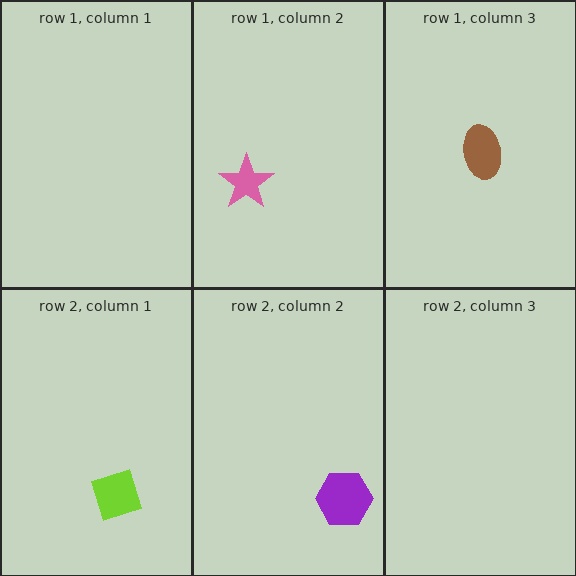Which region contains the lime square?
The row 2, column 1 region.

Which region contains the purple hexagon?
The row 2, column 2 region.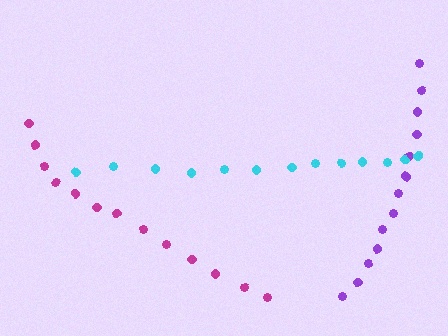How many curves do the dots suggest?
There are 3 distinct paths.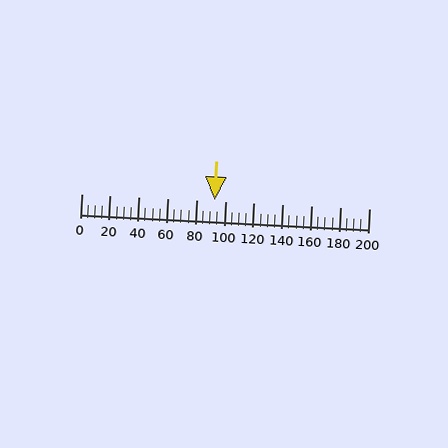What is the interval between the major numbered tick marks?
The major tick marks are spaced 20 units apart.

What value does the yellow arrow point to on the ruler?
The yellow arrow points to approximately 93.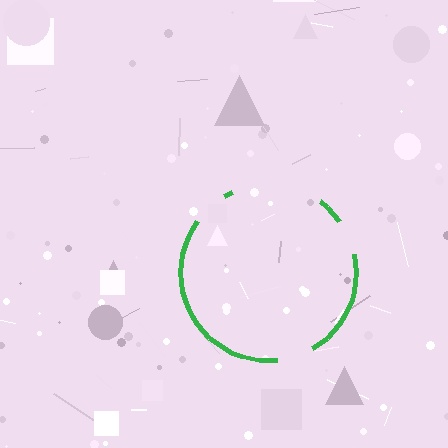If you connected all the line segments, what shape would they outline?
They would outline a circle.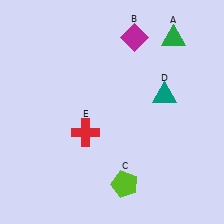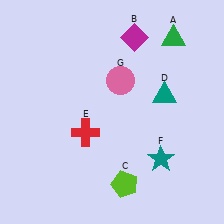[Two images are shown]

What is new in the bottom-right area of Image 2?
A teal star (F) was added in the bottom-right area of Image 2.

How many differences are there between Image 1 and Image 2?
There are 2 differences between the two images.